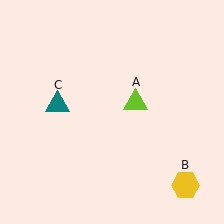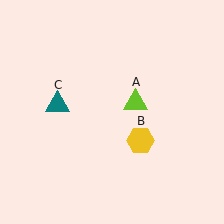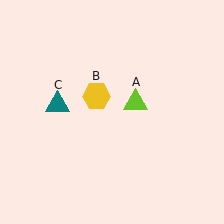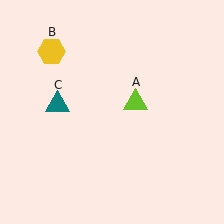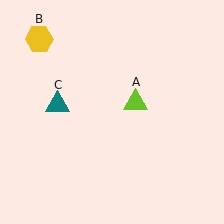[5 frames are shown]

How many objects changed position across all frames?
1 object changed position: yellow hexagon (object B).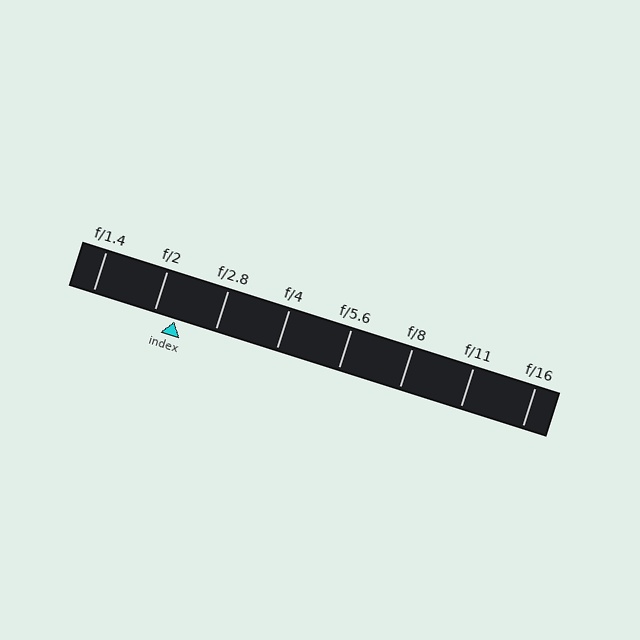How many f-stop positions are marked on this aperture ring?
There are 8 f-stop positions marked.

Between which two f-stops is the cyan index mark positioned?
The index mark is between f/2 and f/2.8.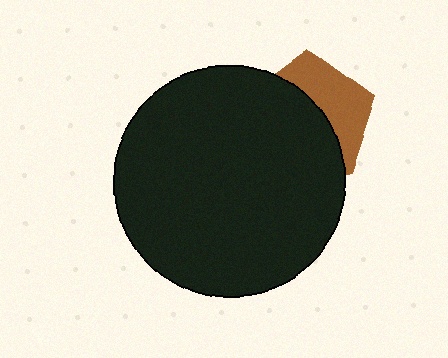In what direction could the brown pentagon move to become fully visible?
The brown pentagon could move toward the upper-right. That would shift it out from behind the black circle entirely.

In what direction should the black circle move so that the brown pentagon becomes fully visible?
The black circle should move toward the lower-left. That is the shortest direction to clear the overlap and leave the brown pentagon fully visible.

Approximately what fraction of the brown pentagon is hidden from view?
Roughly 60% of the brown pentagon is hidden behind the black circle.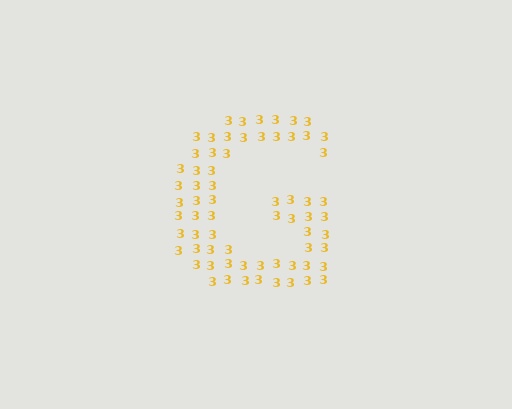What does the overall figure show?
The overall figure shows the letter G.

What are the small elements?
The small elements are digit 3's.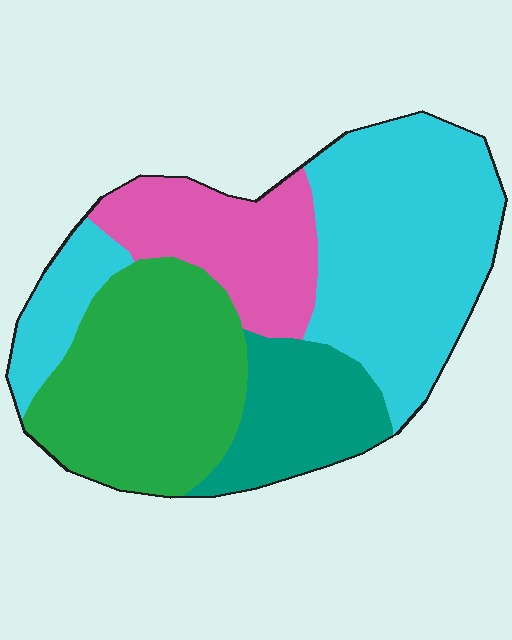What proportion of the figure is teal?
Teal covers 14% of the figure.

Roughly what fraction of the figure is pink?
Pink covers roughly 15% of the figure.